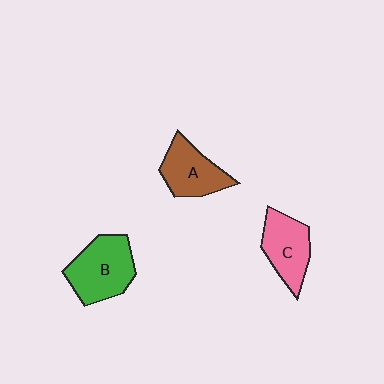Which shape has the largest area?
Shape B (green).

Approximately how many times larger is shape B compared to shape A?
Approximately 1.3 times.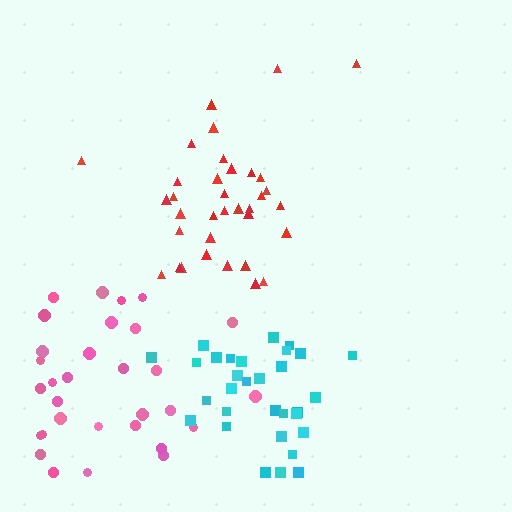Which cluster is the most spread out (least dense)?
Pink.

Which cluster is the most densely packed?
Red.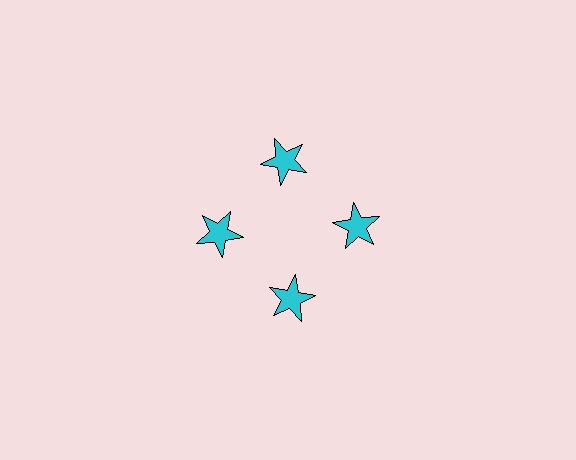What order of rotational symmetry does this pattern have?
This pattern has 4-fold rotational symmetry.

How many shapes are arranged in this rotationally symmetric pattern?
There are 4 shapes, arranged in 4 groups of 1.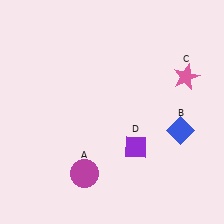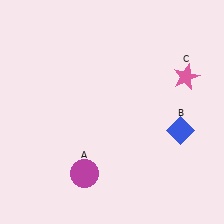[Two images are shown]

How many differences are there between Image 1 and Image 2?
There is 1 difference between the two images.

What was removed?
The purple diamond (D) was removed in Image 2.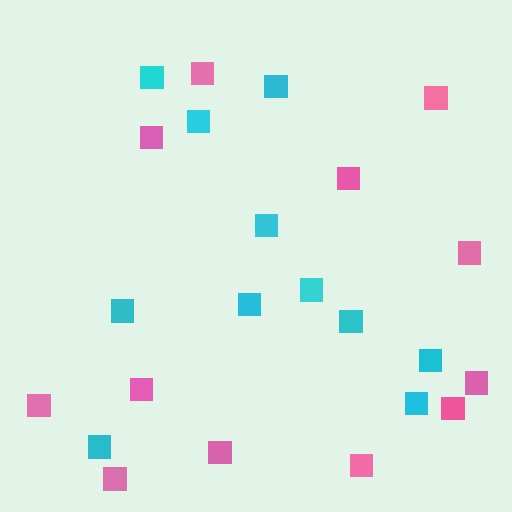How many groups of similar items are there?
There are 2 groups: one group of pink squares (12) and one group of cyan squares (11).